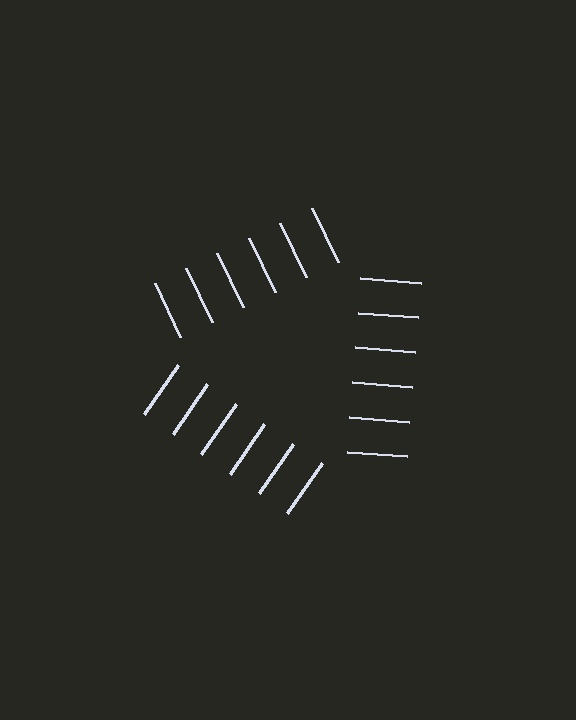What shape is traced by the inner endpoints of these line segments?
An illusory triangle — the line segments terminate on its edges but no continuous stroke is drawn.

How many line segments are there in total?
18 — 6 along each of the 3 edges.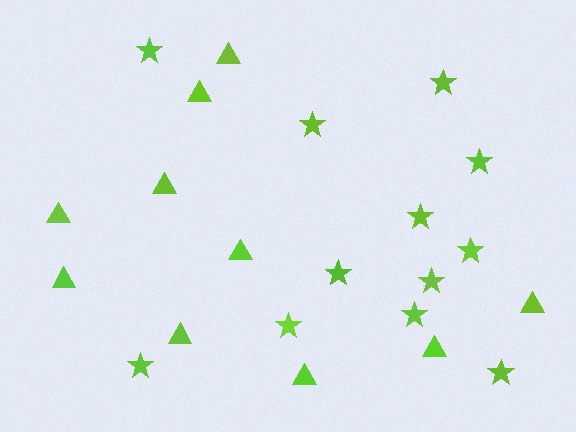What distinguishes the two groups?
There are 2 groups: one group of stars (12) and one group of triangles (10).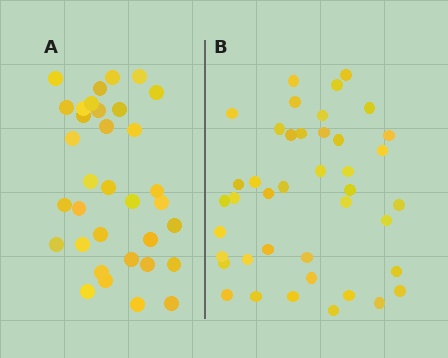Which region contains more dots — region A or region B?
Region B (the right region) has more dots.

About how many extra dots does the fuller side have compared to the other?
Region B has roughly 8 or so more dots than region A.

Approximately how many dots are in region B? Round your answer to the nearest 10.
About 40 dots. (The exact count is 41, which rounds to 40.)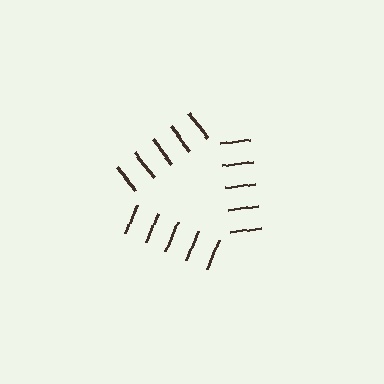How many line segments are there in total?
15 — 5 along each of the 3 edges.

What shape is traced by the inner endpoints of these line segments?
An illusory triangle — the line segments terminate on its edges but no continuous stroke is drawn.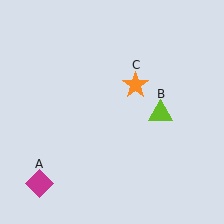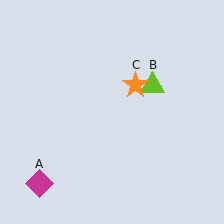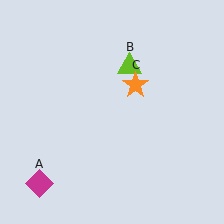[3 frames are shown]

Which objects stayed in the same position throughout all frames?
Magenta diamond (object A) and orange star (object C) remained stationary.